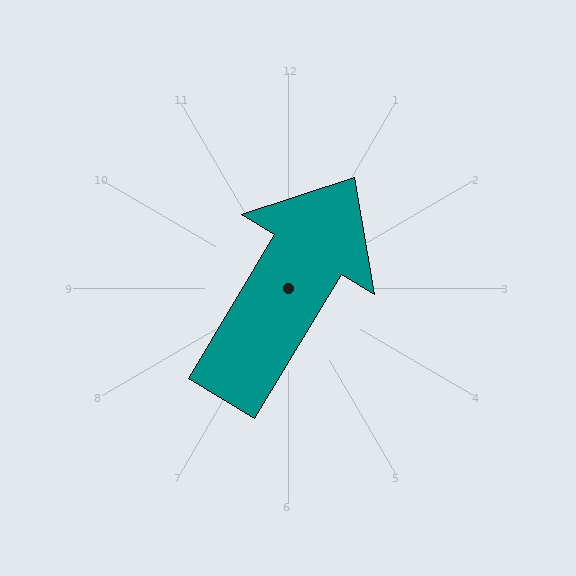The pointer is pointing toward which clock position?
Roughly 1 o'clock.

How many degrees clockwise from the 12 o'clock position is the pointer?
Approximately 31 degrees.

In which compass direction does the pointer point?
Northeast.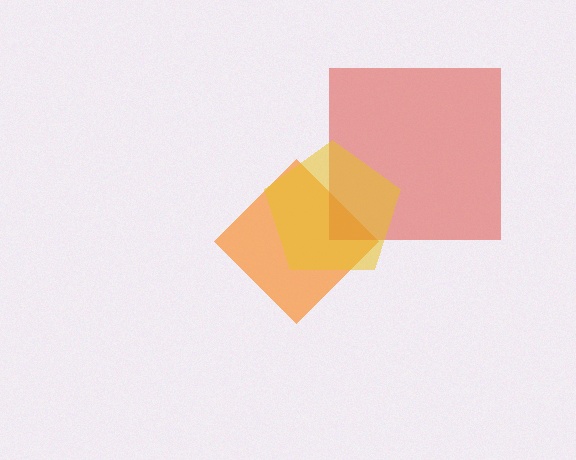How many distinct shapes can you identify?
There are 3 distinct shapes: an orange diamond, a red square, a yellow pentagon.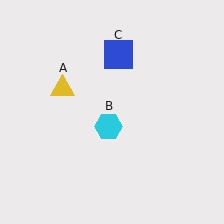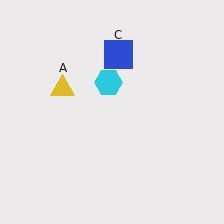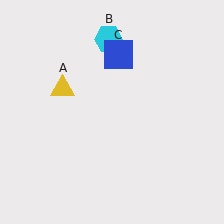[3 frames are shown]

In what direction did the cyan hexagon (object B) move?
The cyan hexagon (object B) moved up.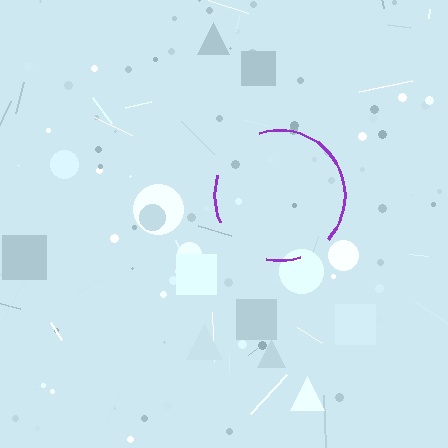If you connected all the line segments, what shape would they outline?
They would outline a circle.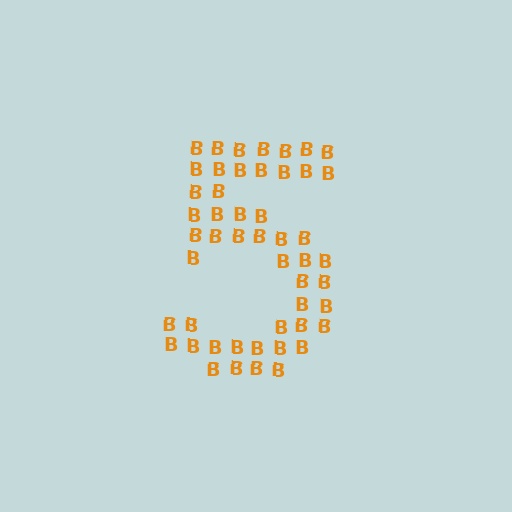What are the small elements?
The small elements are letter B's.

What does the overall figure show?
The overall figure shows the digit 5.